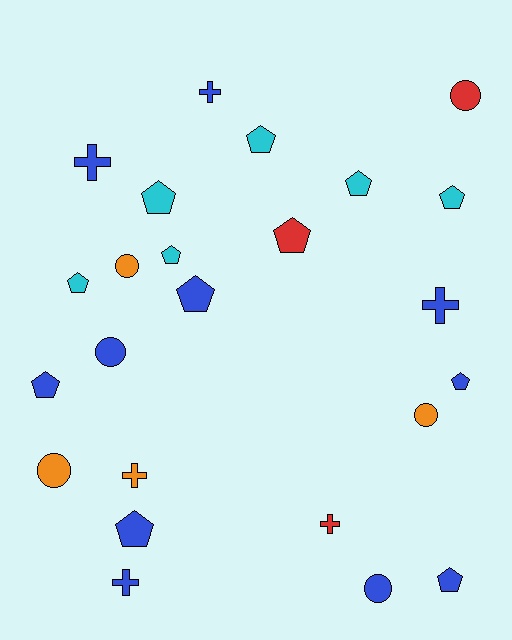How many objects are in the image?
There are 24 objects.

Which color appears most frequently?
Blue, with 11 objects.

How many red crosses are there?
There is 1 red cross.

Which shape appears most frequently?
Pentagon, with 12 objects.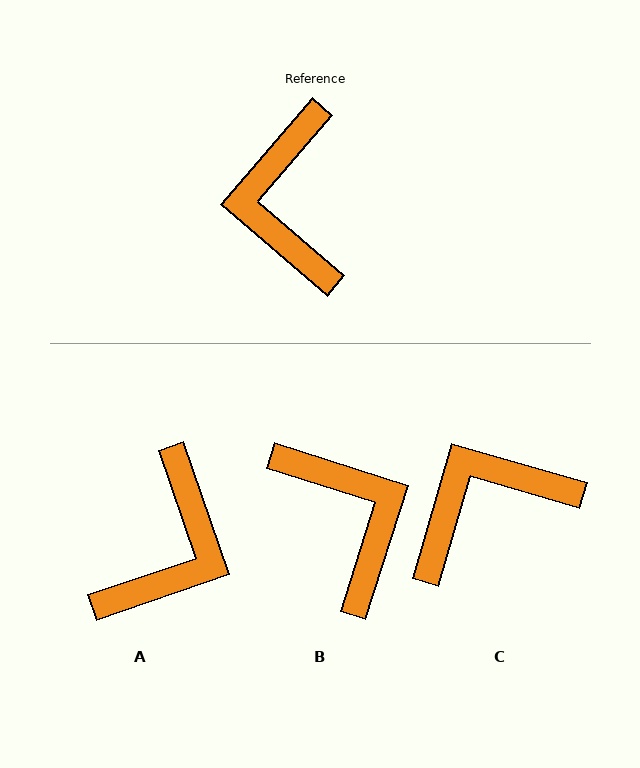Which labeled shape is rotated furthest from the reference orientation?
B, about 157 degrees away.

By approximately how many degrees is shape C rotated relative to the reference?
Approximately 65 degrees clockwise.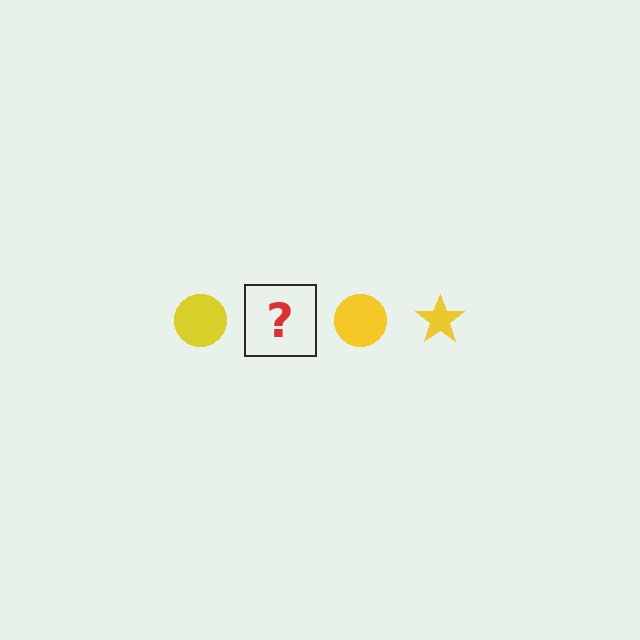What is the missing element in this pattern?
The missing element is a yellow star.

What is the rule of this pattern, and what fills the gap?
The rule is that the pattern cycles through circle, star shapes in yellow. The gap should be filled with a yellow star.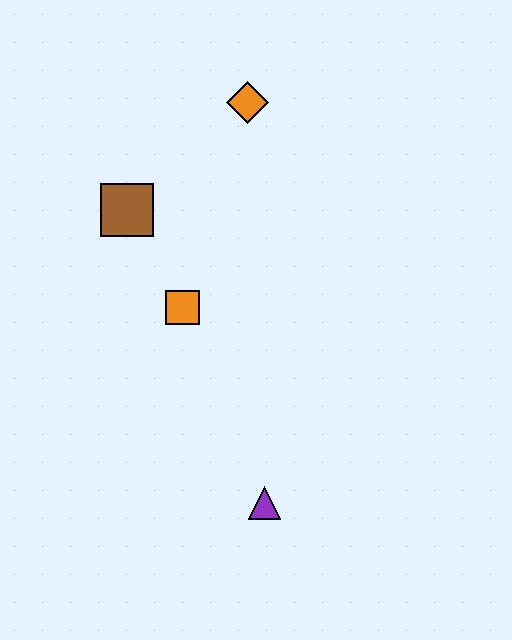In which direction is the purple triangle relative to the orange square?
The purple triangle is below the orange square.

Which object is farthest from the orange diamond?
The purple triangle is farthest from the orange diamond.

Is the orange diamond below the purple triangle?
No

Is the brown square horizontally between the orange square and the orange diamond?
No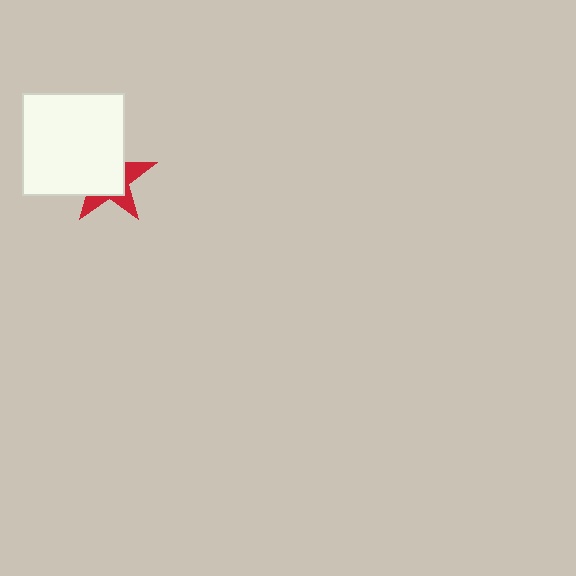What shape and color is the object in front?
The object in front is a white square.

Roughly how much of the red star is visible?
A small part of it is visible (roughly 36%).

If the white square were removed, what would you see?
You would see the complete red star.